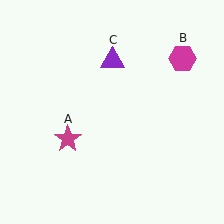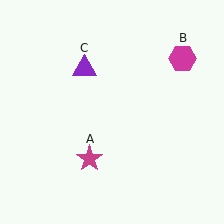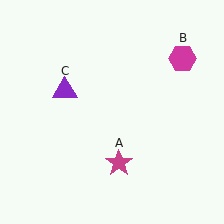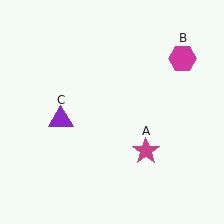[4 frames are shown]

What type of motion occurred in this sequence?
The magenta star (object A), purple triangle (object C) rotated counterclockwise around the center of the scene.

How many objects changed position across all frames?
2 objects changed position: magenta star (object A), purple triangle (object C).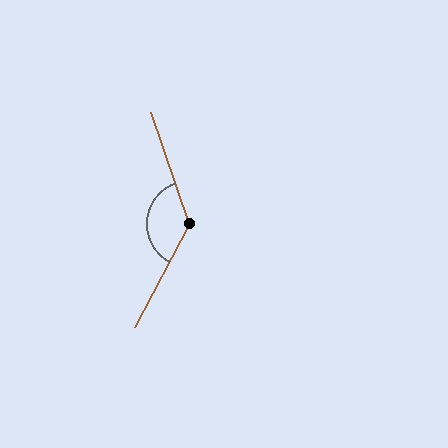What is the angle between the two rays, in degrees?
Approximately 133 degrees.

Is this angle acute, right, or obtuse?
It is obtuse.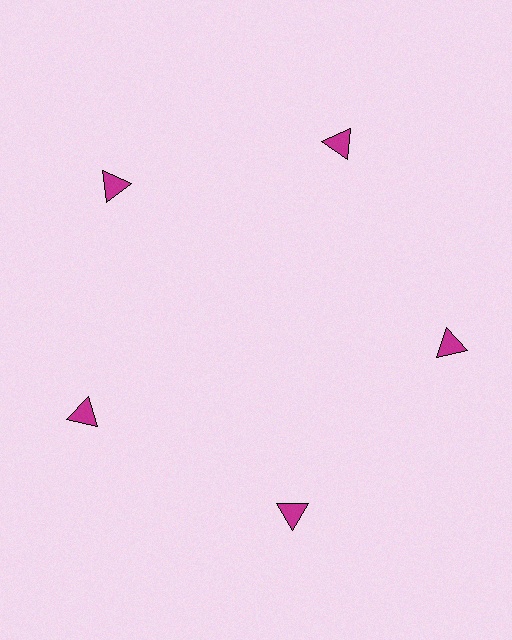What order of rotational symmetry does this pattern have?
This pattern has 5-fold rotational symmetry.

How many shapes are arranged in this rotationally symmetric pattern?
There are 5 shapes, arranged in 5 groups of 1.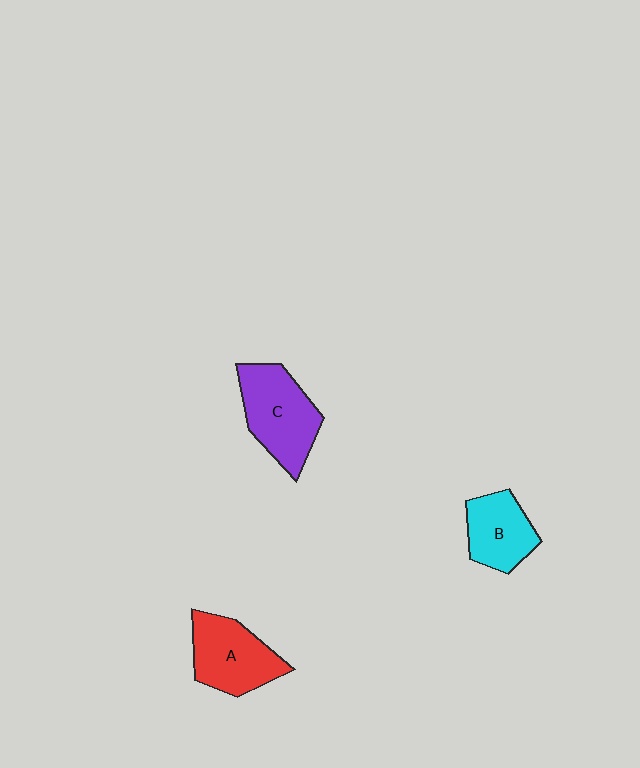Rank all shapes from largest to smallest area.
From largest to smallest: C (purple), A (red), B (cyan).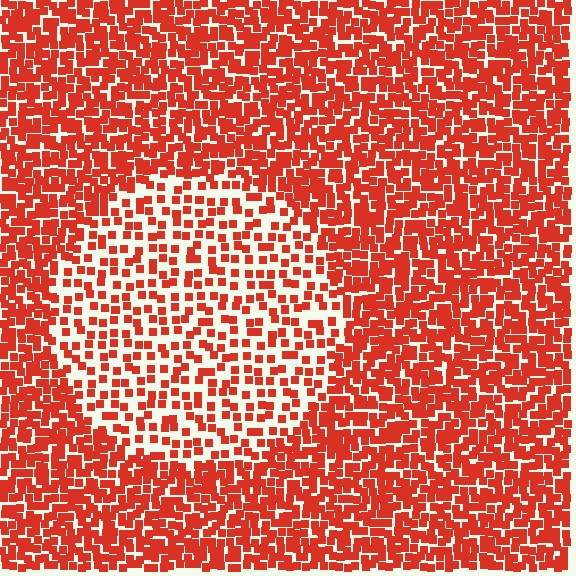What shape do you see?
I see a circle.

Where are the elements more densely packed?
The elements are more densely packed outside the circle boundary.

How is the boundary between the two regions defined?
The boundary is defined by a change in element density (approximately 2.1x ratio). All elements are the same color, size, and shape.